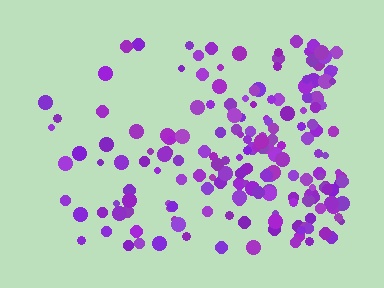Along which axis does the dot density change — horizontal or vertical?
Horizontal.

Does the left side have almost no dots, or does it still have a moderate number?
Still a moderate number, just noticeably fewer than the right.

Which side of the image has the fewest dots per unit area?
The left.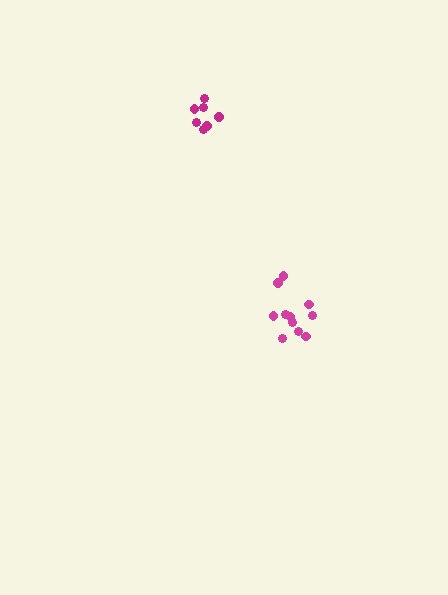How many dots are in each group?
Group 1: 11 dots, Group 2: 7 dots (18 total).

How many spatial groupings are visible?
There are 2 spatial groupings.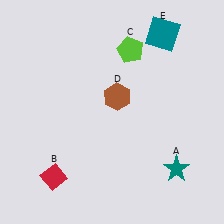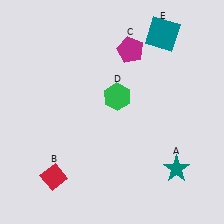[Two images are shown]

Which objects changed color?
C changed from lime to magenta. D changed from brown to green.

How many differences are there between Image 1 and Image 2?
There are 2 differences between the two images.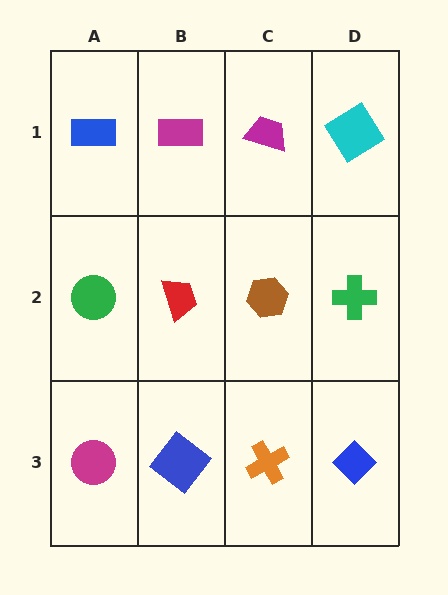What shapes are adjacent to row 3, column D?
A green cross (row 2, column D), an orange cross (row 3, column C).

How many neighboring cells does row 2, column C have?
4.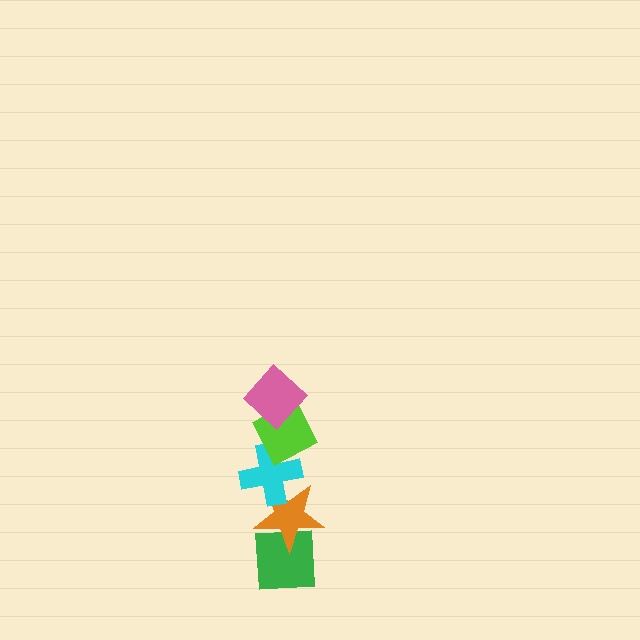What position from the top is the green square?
The green square is 5th from the top.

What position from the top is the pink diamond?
The pink diamond is 1st from the top.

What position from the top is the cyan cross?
The cyan cross is 3rd from the top.